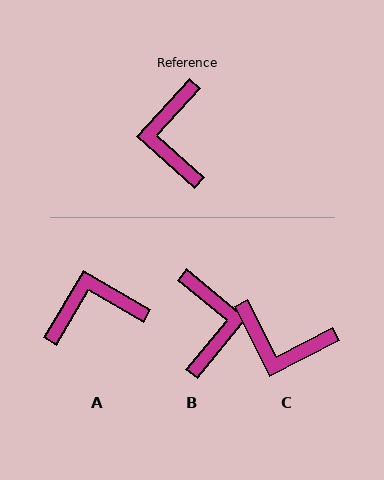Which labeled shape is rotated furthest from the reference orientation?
B, about 177 degrees away.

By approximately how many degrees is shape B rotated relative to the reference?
Approximately 177 degrees clockwise.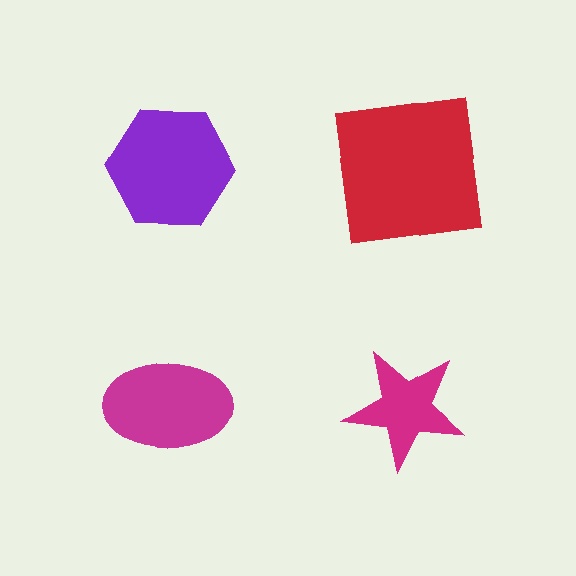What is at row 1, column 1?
A purple hexagon.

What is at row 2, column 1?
A magenta ellipse.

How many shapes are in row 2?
2 shapes.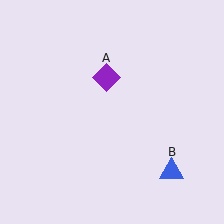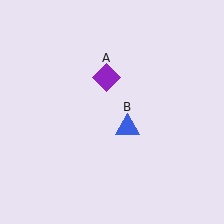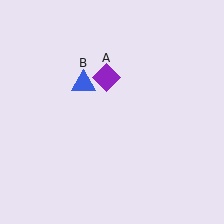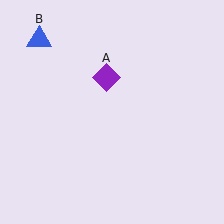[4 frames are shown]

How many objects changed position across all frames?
1 object changed position: blue triangle (object B).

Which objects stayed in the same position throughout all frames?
Purple diamond (object A) remained stationary.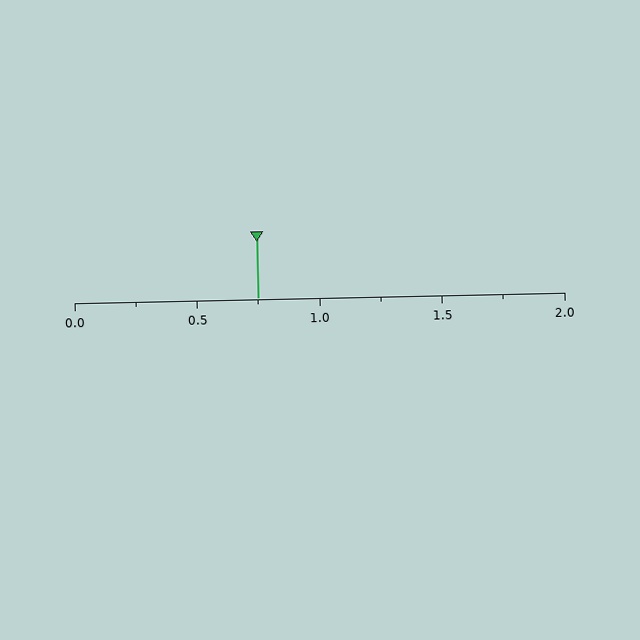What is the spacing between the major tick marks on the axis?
The major ticks are spaced 0.5 apart.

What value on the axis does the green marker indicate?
The marker indicates approximately 0.75.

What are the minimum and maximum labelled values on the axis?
The axis runs from 0.0 to 2.0.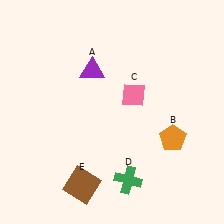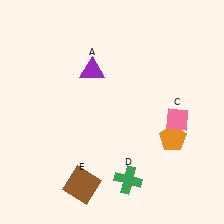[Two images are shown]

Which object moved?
The pink diamond (C) moved right.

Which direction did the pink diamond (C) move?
The pink diamond (C) moved right.